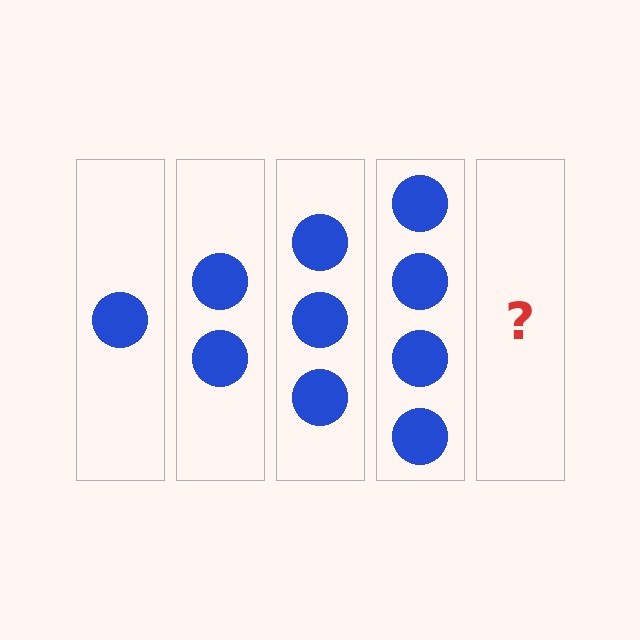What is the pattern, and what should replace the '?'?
The pattern is that each step adds one more circle. The '?' should be 5 circles.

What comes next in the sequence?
The next element should be 5 circles.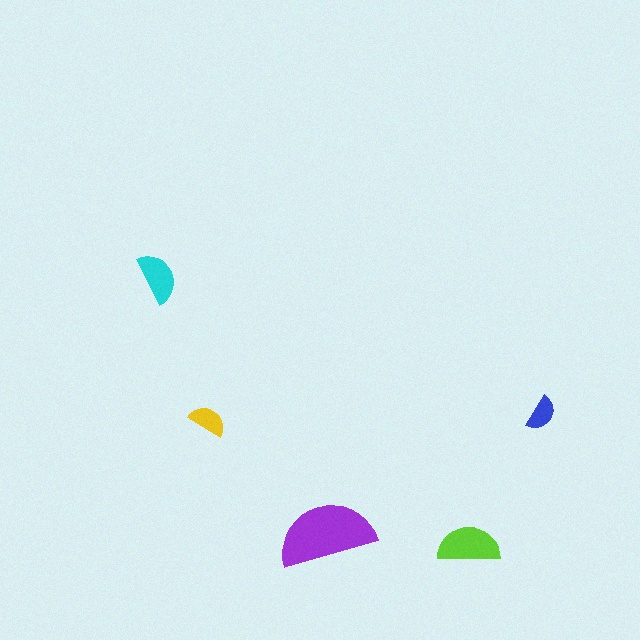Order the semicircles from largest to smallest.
the purple one, the lime one, the cyan one, the yellow one, the blue one.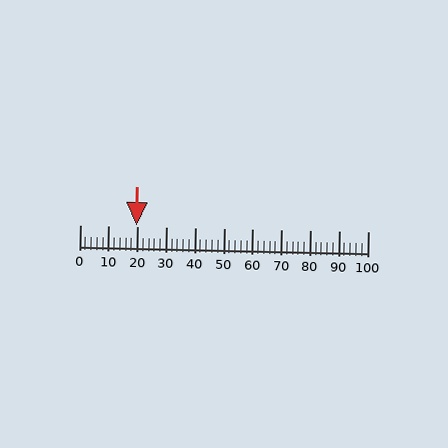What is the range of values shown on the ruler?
The ruler shows values from 0 to 100.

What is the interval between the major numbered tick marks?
The major tick marks are spaced 10 units apart.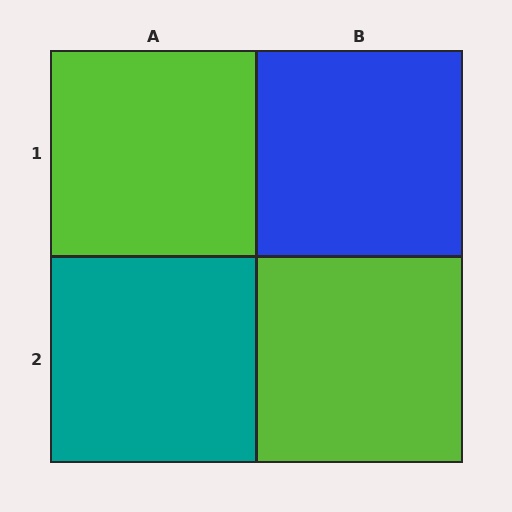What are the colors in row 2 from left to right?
Teal, lime.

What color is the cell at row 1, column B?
Blue.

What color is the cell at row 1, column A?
Lime.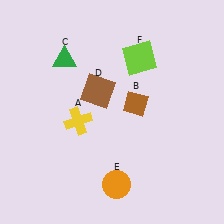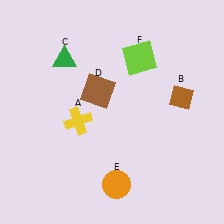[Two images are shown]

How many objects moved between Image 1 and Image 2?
1 object moved between the two images.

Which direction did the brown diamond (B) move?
The brown diamond (B) moved right.